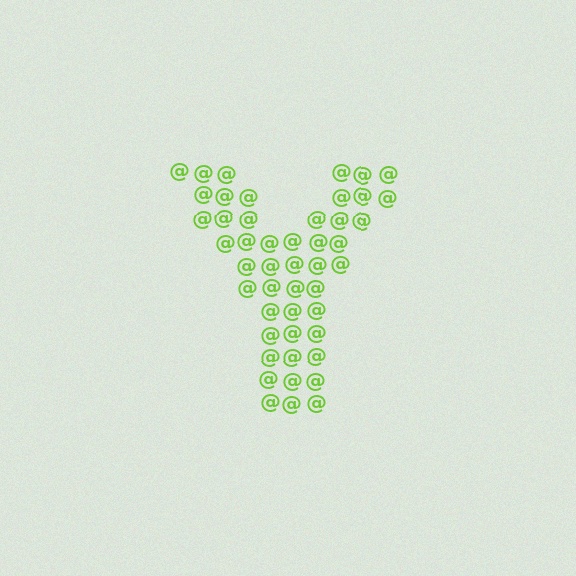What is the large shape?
The large shape is the letter Y.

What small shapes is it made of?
It is made of small at signs.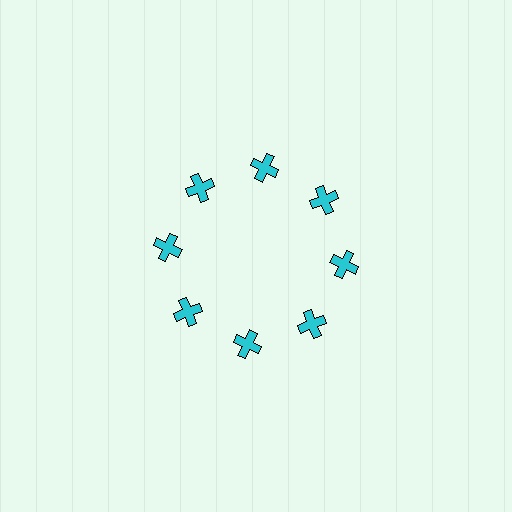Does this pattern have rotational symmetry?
Yes, this pattern has 8-fold rotational symmetry. It looks the same after rotating 45 degrees around the center.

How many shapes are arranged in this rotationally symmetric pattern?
There are 8 shapes, arranged in 8 groups of 1.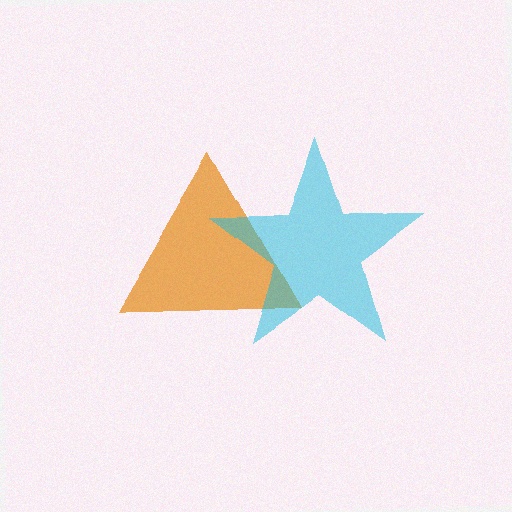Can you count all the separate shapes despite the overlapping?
Yes, there are 2 separate shapes.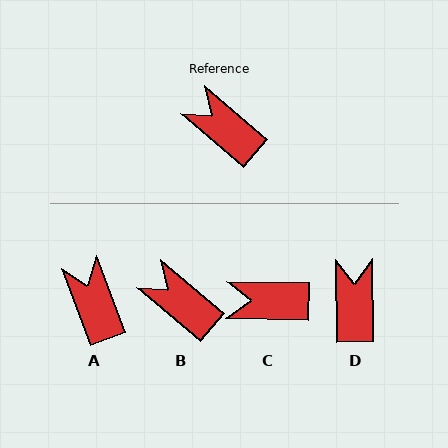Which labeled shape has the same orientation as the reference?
B.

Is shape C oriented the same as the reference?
No, it is off by about 39 degrees.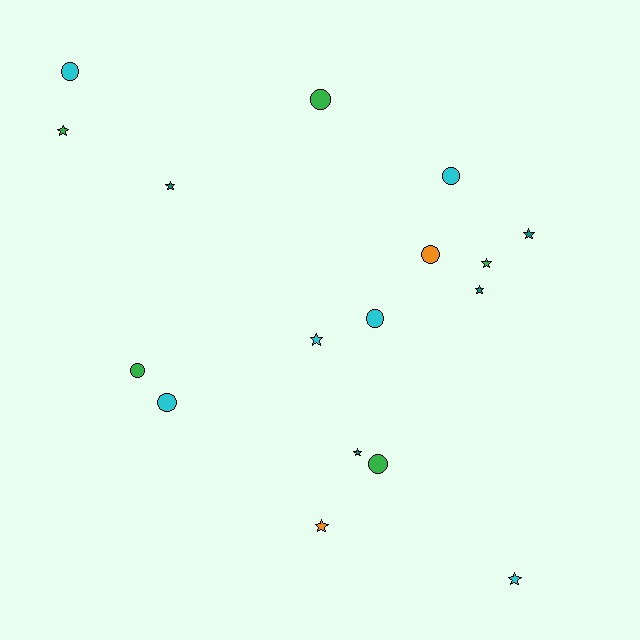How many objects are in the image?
There are 17 objects.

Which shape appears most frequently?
Star, with 9 objects.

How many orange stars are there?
There is 1 orange star.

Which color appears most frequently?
Cyan, with 6 objects.